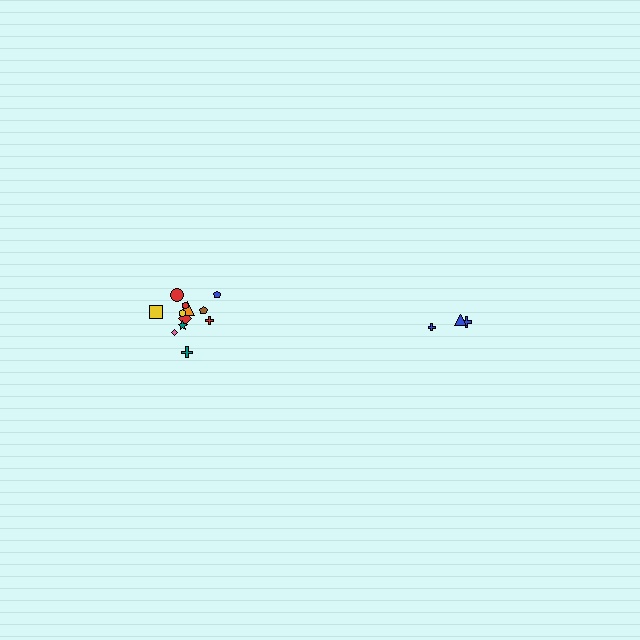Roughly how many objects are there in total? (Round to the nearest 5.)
Roughly 15 objects in total.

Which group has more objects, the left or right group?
The left group.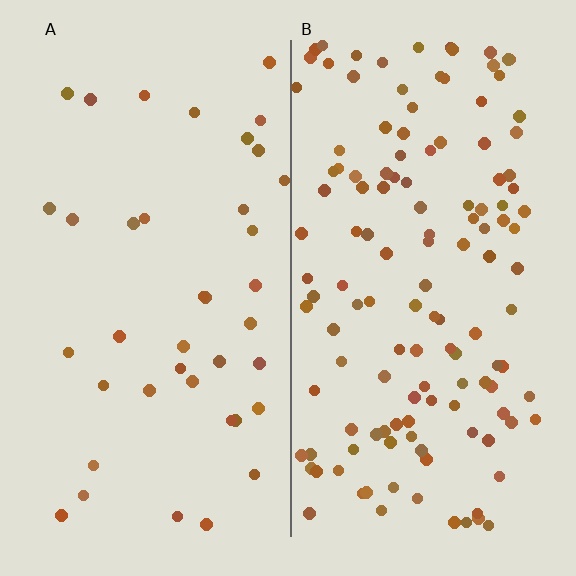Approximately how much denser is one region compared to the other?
Approximately 3.4× — region B over region A.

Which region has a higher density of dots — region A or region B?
B (the right).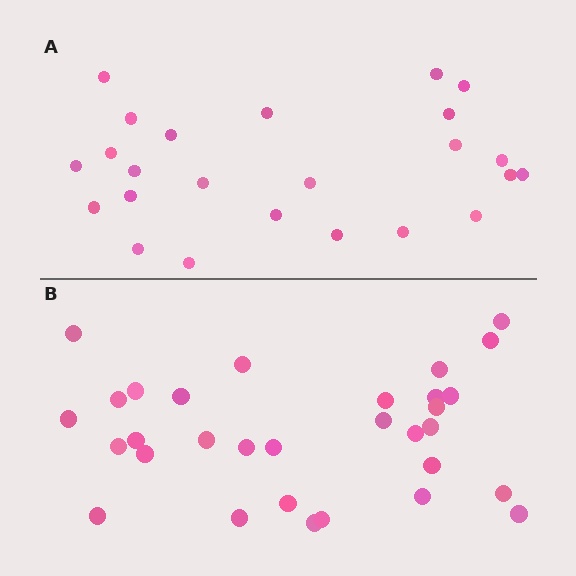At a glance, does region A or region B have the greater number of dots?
Region B (the bottom region) has more dots.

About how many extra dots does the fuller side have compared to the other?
Region B has roughly 8 or so more dots than region A.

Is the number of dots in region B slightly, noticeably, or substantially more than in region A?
Region B has noticeably more, but not dramatically so. The ratio is roughly 1.3 to 1.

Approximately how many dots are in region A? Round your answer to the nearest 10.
About 20 dots. (The exact count is 24, which rounds to 20.)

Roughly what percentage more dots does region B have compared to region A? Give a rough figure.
About 30% more.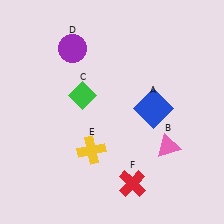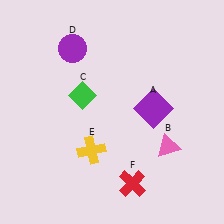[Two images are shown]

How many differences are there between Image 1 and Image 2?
There is 1 difference between the two images.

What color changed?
The square (A) changed from blue in Image 1 to purple in Image 2.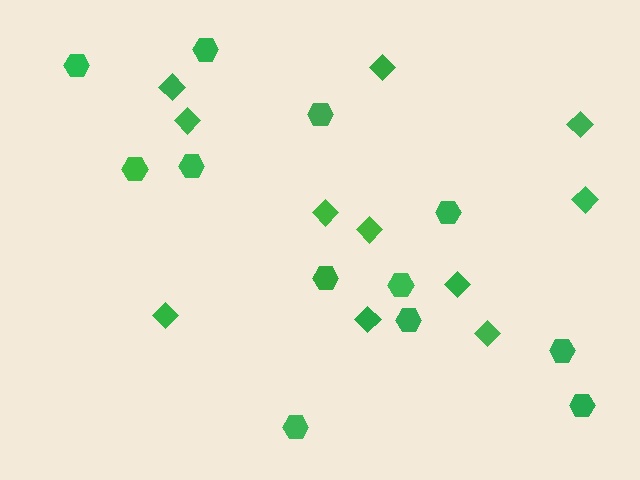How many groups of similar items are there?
There are 2 groups: one group of hexagons (12) and one group of diamonds (11).